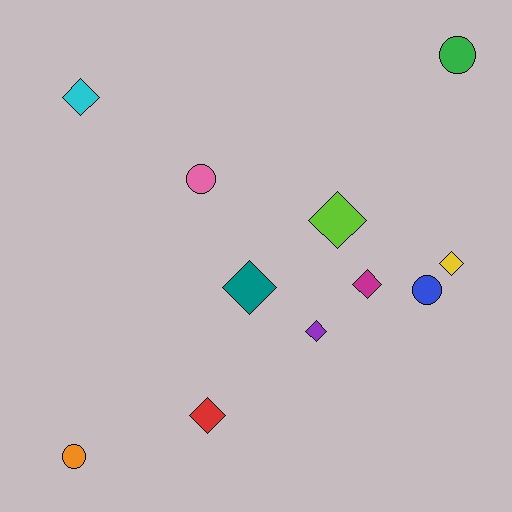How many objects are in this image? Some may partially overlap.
There are 11 objects.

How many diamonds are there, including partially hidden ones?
There are 7 diamonds.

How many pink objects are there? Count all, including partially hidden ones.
There is 1 pink object.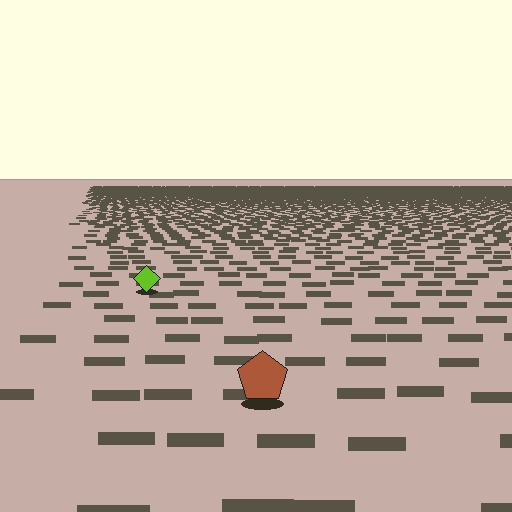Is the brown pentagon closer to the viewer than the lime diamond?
Yes. The brown pentagon is closer — you can tell from the texture gradient: the ground texture is coarser near it.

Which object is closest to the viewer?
The brown pentagon is closest. The texture marks near it are larger and more spread out.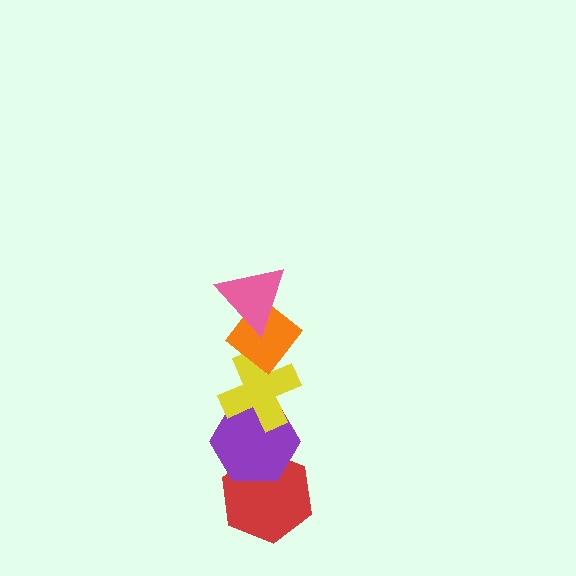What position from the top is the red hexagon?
The red hexagon is 5th from the top.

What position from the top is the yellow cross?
The yellow cross is 3rd from the top.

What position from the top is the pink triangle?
The pink triangle is 1st from the top.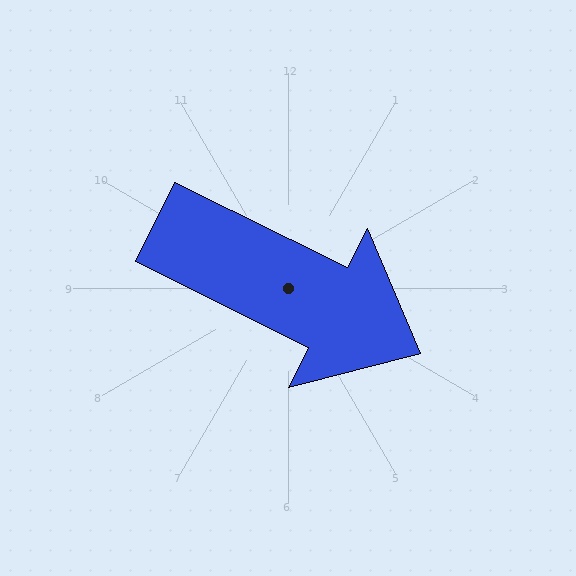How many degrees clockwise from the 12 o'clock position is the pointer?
Approximately 116 degrees.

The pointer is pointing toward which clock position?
Roughly 4 o'clock.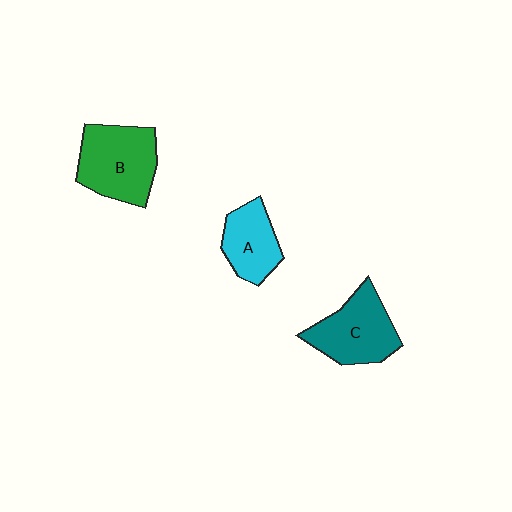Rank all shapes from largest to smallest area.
From largest to smallest: B (green), C (teal), A (cyan).